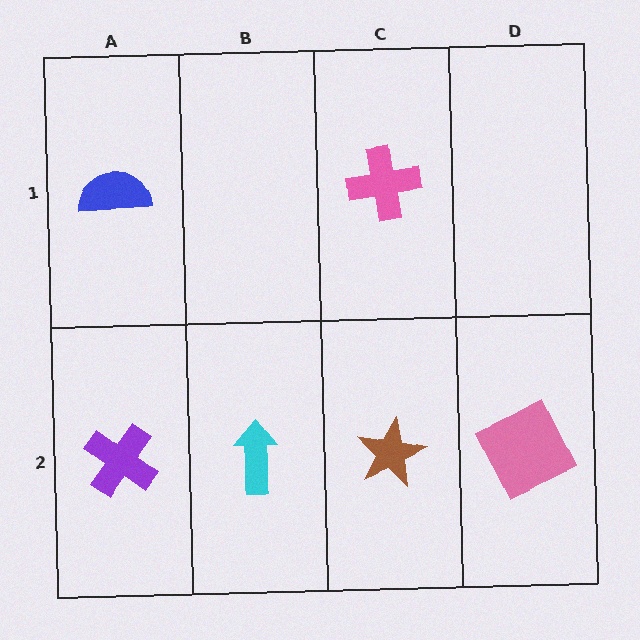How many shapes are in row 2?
4 shapes.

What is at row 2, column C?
A brown star.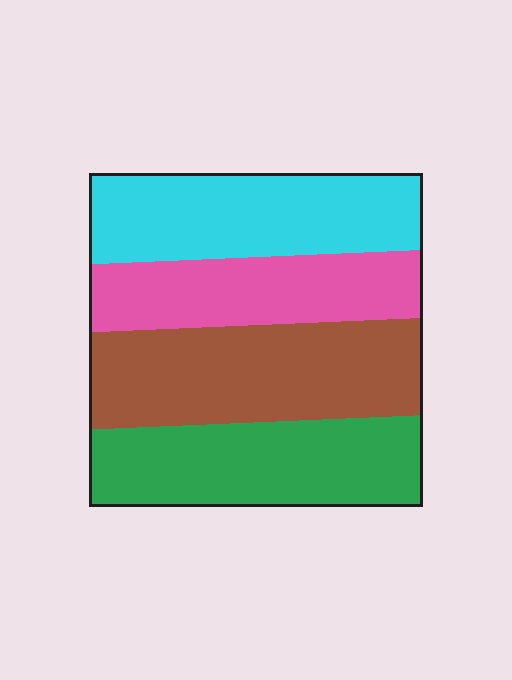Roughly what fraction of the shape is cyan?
Cyan takes up between a sixth and a third of the shape.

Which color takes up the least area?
Pink, at roughly 20%.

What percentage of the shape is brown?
Brown covers 29% of the shape.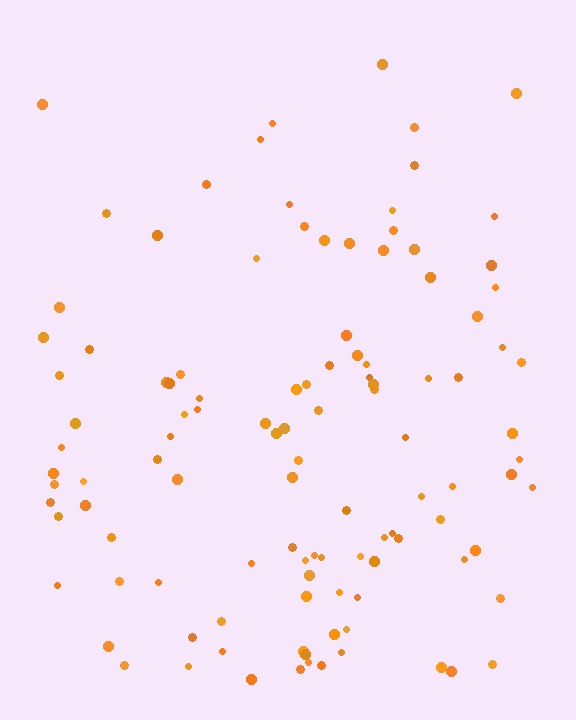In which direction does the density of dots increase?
From top to bottom, with the bottom side densest.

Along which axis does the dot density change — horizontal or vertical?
Vertical.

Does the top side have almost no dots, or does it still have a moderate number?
Still a moderate number, just noticeably fewer than the bottom.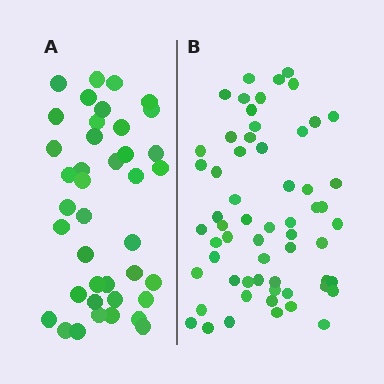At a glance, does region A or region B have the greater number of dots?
Region B (the right region) has more dots.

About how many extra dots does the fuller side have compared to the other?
Region B has approximately 20 more dots than region A.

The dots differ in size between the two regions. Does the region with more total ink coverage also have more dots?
No. Region A has more total ink coverage because its dots are larger, but region B actually contains more individual dots. Total area can be misleading — the number of items is what matters here.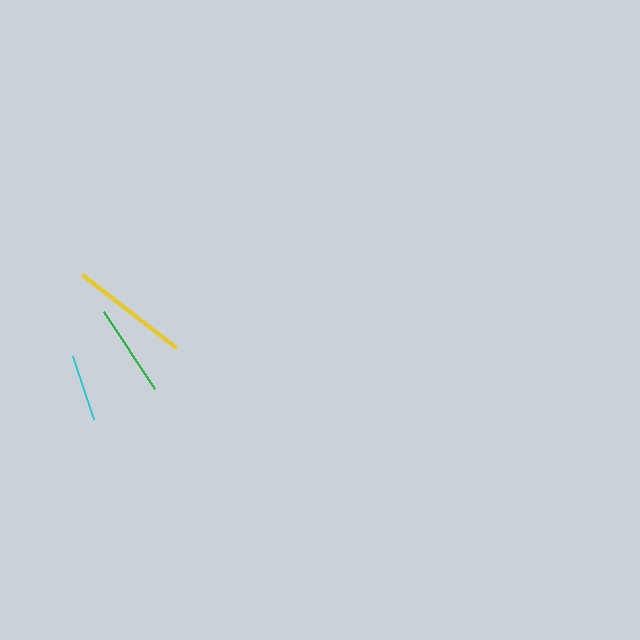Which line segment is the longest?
The yellow line is the longest at approximately 119 pixels.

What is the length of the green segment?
The green segment is approximately 92 pixels long.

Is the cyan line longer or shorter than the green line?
The green line is longer than the cyan line.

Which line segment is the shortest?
The cyan line is the shortest at approximately 66 pixels.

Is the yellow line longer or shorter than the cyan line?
The yellow line is longer than the cyan line.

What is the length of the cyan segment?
The cyan segment is approximately 66 pixels long.